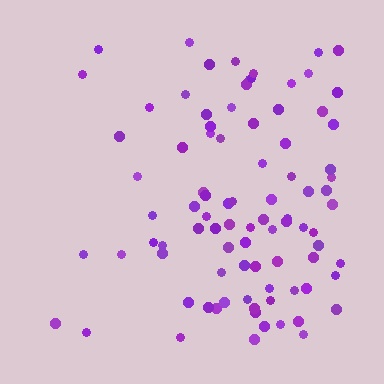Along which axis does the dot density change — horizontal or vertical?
Horizontal.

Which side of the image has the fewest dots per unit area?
The left.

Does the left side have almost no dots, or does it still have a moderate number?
Still a moderate number, just noticeably fewer than the right.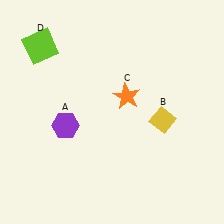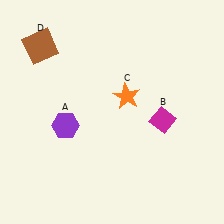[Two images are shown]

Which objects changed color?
B changed from yellow to magenta. D changed from lime to brown.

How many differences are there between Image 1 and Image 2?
There are 2 differences between the two images.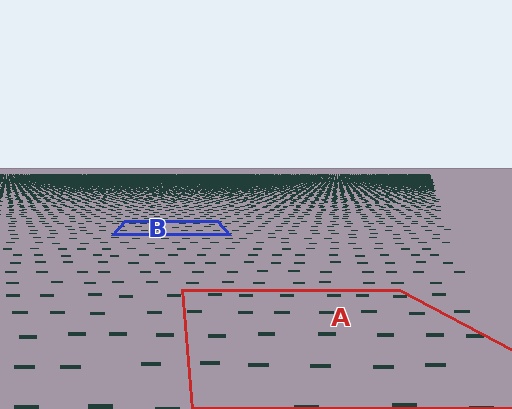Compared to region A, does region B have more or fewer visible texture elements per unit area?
Region B has more texture elements per unit area — they are packed more densely because it is farther away.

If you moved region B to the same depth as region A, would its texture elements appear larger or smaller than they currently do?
They would appear larger. At a closer depth, the same texture elements are projected at a bigger on-screen size.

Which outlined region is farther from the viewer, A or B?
Region B is farther from the viewer — the texture elements inside it appear smaller and more densely packed.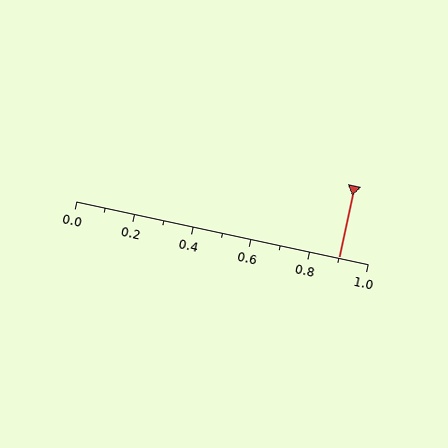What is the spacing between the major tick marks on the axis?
The major ticks are spaced 0.2 apart.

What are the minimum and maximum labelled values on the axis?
The axis runs from 0.0 to 1.0.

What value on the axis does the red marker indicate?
The marker indicates approximately 0.9.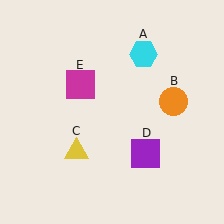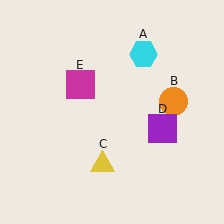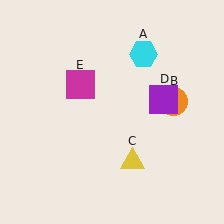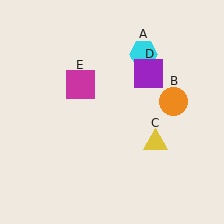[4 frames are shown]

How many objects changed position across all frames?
2 objects changed position: yellow triangle (object C), purple square (object D).